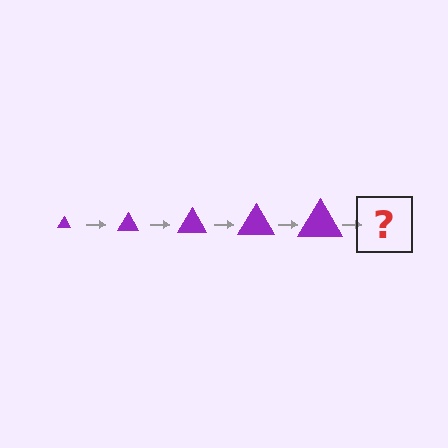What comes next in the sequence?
The next element should be a purple triangle, larger than the previous one.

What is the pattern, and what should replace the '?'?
The pattern is that the triangle gets progressively larger each step. The '?' should be a purple triangle, larger than the previous one.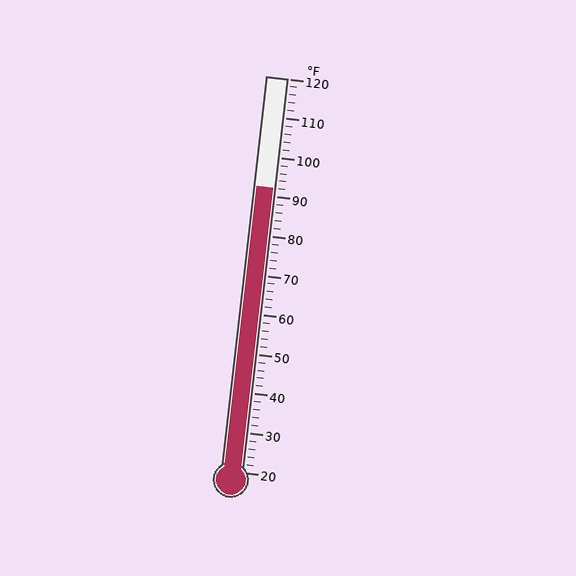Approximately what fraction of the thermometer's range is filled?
The thermometer is filled to approximately 70% of its range.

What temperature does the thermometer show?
The thermometer shows approximately 92°F.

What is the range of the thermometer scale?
The thermometer scale ranges from 20°F to 120°F.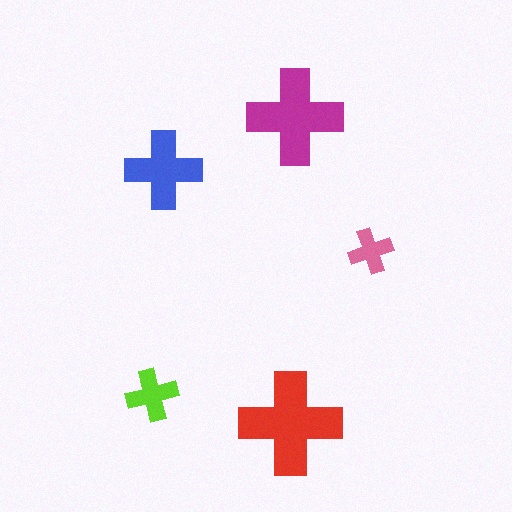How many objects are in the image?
There are 5 objects in the image.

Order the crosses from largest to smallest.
the red one, the magenta one, the blue one, the lime one, the pink one.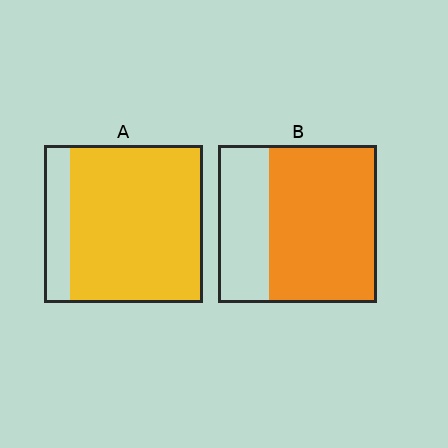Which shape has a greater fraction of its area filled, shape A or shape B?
Shape A.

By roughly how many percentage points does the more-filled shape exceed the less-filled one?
By roughly 15 percentage points (A over B).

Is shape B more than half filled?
Yes.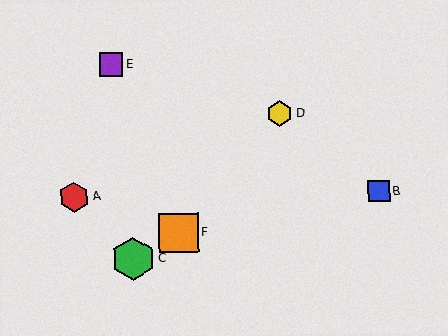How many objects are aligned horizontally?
2 objects (A, B) are aligned horizontally.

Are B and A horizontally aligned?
Yes, both are at y≈191.